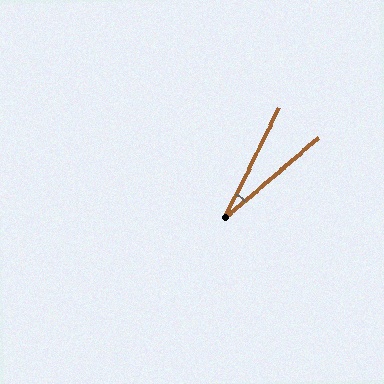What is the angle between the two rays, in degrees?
Approximately 23 degrees.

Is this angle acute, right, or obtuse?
It is acute.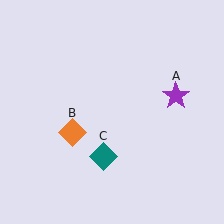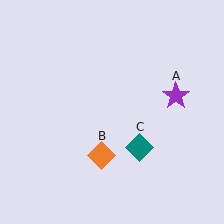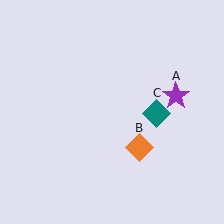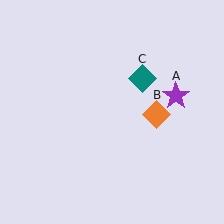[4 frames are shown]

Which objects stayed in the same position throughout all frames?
Purple star (object A) remained stationary.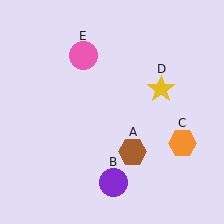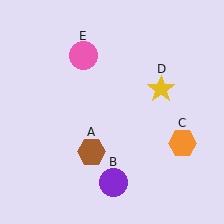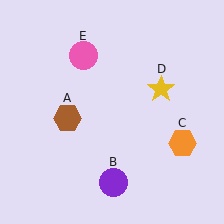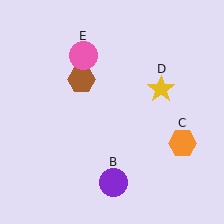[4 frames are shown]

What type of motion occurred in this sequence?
The brown hexagon (object A) rotated clockwise around the center of the scene.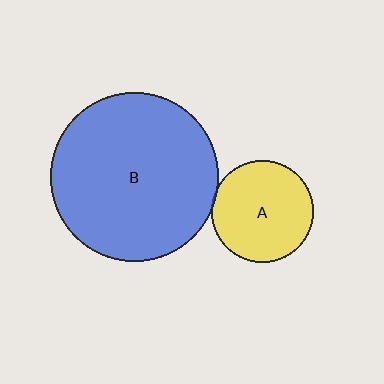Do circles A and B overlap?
Yes.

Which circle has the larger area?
Circle B (blue).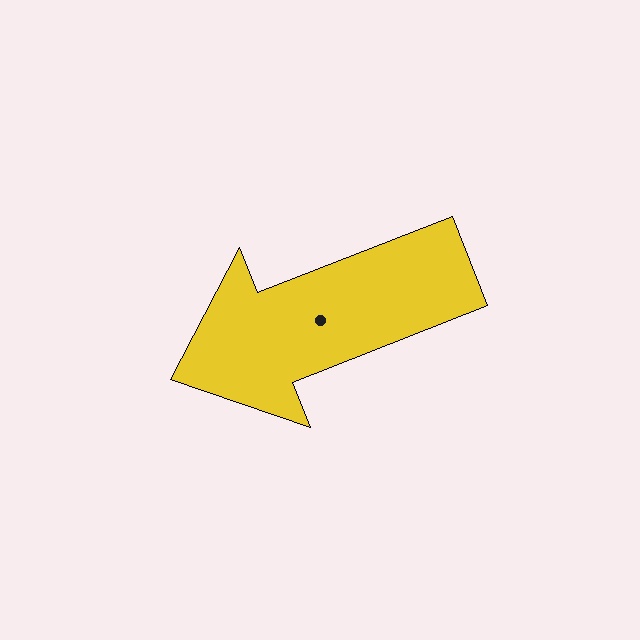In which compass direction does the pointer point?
West.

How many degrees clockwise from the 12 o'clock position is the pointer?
Approximately 248 degrees.